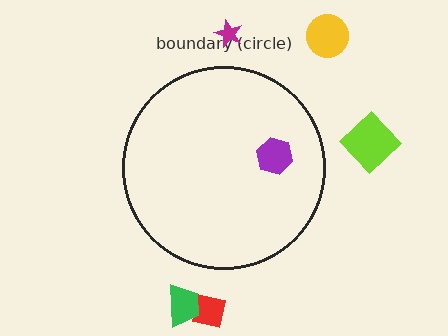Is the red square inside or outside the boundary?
Outside.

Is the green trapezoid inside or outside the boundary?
Outside.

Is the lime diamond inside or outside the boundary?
Outside.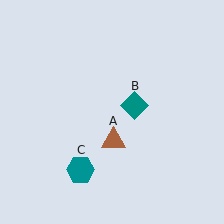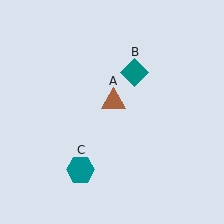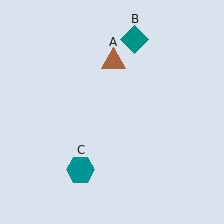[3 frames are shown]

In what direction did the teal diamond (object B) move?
The teal diamond (object B) moved up.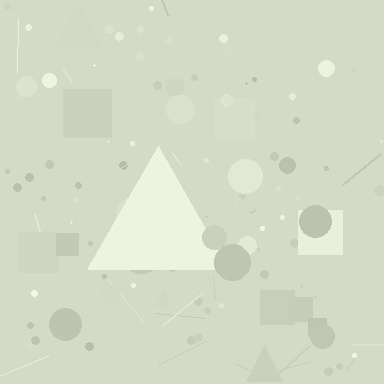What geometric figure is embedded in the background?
A triangle is embedded in the background.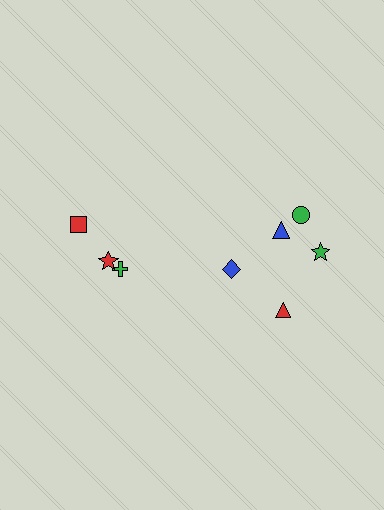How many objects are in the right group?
There are 5 objects.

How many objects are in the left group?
There are 3 objects.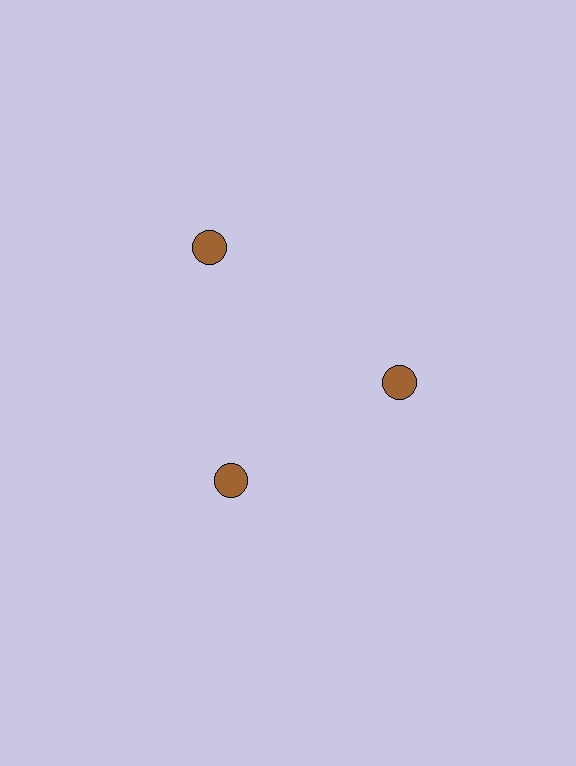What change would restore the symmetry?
The symmetry would be restored by moving it inward, back onto the ring so that all 3 circles sit at equal angles and equal distance from the center.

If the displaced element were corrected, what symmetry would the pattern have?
It would have 3-fold rotational symmetry — the pattern would map onto itself every 120 degrees.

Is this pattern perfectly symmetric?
No. The 3 brown circles are arranged in a ring, but one element near the 11 o'clock position is pushed outward from the center, breaking the 3-fold rotational symmetry.